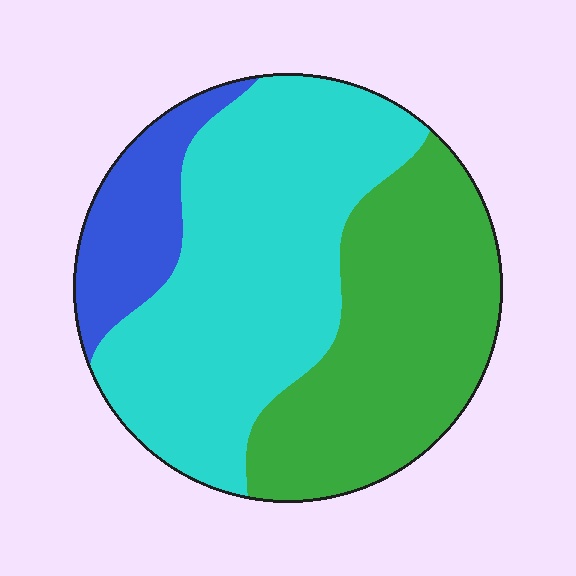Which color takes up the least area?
Blue, at roughly 15%.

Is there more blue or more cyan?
Cyan.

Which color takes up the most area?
Cyan, at roughly 50%.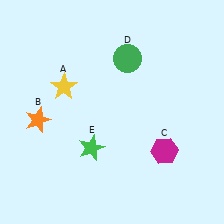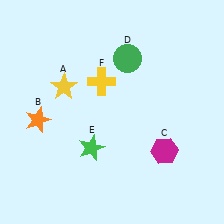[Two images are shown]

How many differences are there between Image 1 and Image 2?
There is 1 difference between the two images.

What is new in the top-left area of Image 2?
A yellow cross (F) was added in the top-left area of Image 2.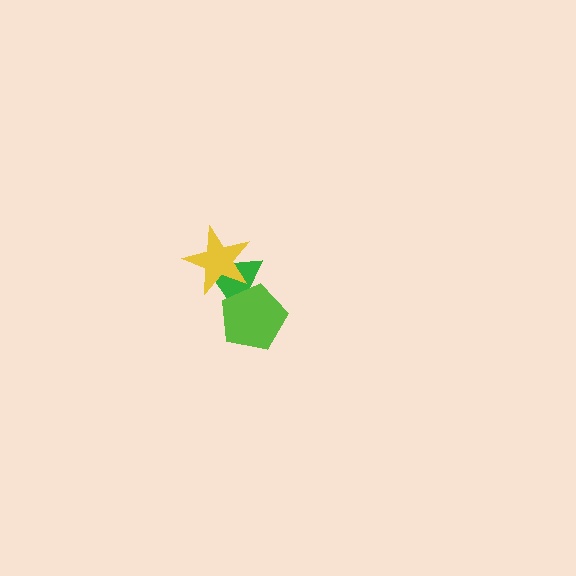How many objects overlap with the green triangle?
2 objects overlap with the green triangle.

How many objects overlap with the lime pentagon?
1 object overlaps with the lime pentagon.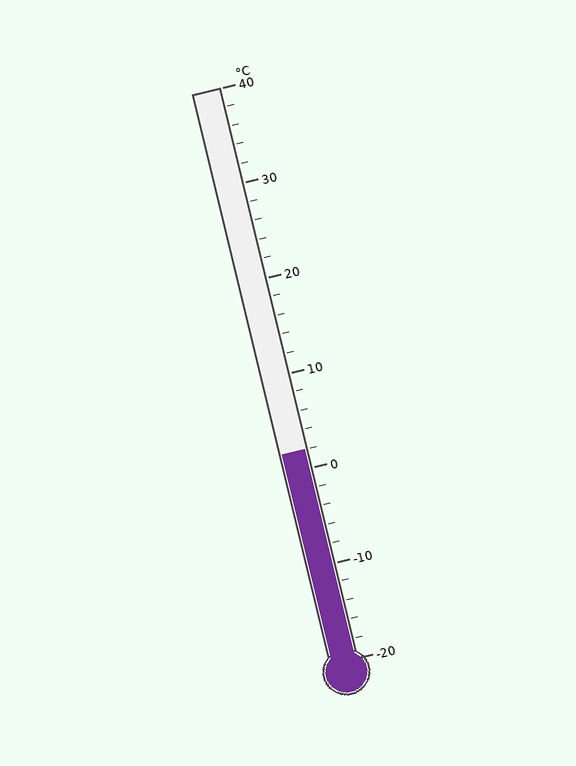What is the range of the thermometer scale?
The thermometer scale ranges from -20°C to 40°C.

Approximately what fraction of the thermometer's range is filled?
The thermometer is filled to approximately 35% of its range.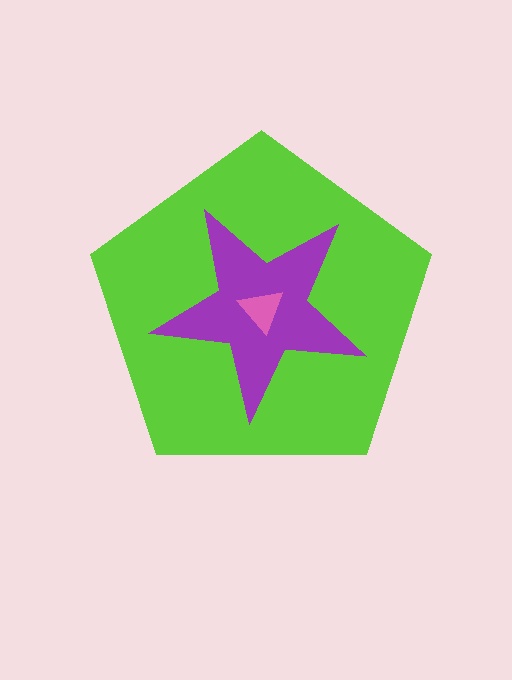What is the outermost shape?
The lime pentagon.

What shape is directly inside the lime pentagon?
The purple star.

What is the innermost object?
The pink triangle.